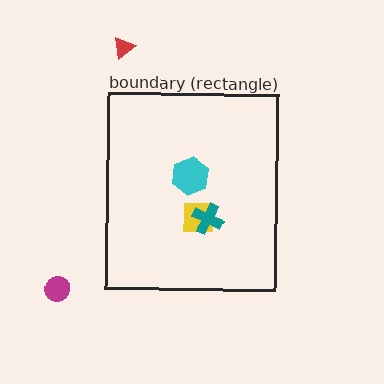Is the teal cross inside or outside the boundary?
Inside.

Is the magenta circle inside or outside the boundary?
Outside.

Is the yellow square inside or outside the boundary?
Inside.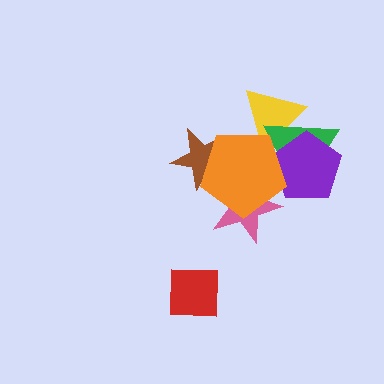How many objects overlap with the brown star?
1 object overlaps with the brown star.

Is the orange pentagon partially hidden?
No, no other shape covers it.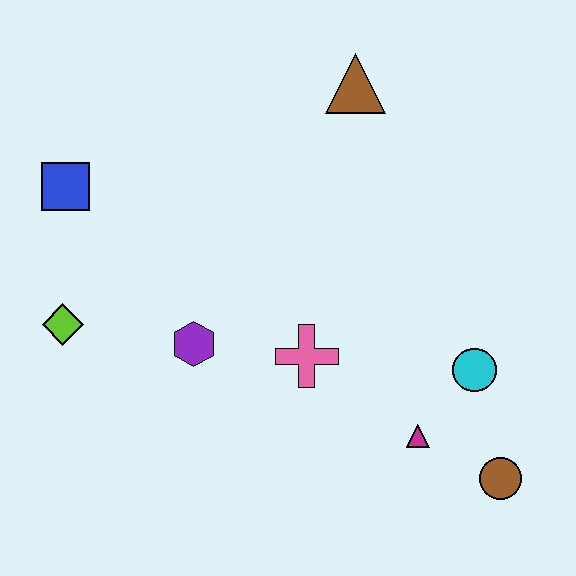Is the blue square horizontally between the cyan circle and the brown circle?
No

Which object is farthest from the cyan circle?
The blue square is farthest from the cyan circle.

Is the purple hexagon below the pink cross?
No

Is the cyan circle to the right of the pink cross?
Yes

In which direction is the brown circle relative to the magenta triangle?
The brown circle is to the right of the magenta triangle.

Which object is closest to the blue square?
The lime diamond is closest to the blue square.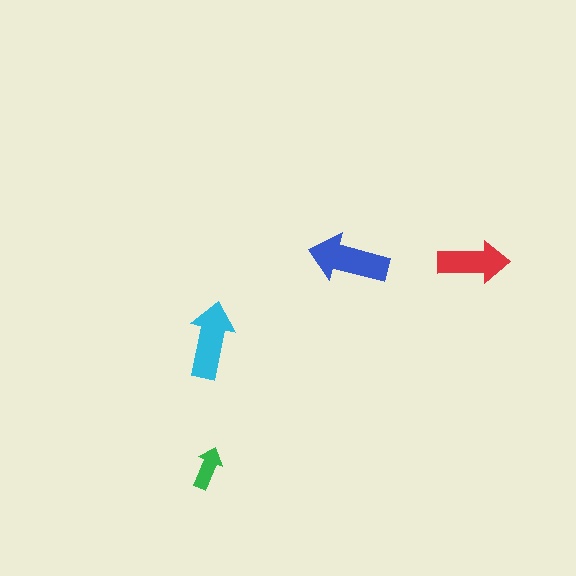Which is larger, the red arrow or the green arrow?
The red one.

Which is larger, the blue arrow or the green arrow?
The blue one.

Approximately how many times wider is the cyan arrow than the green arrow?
About 2 times wider.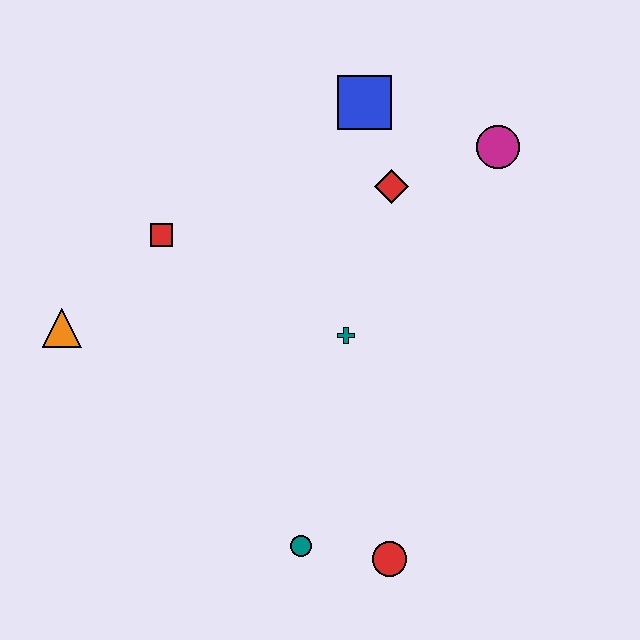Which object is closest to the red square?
The orange triangle is closest to the red square.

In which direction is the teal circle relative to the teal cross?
The teal circle is below the teal cross.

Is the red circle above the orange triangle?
No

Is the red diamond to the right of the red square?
Yes